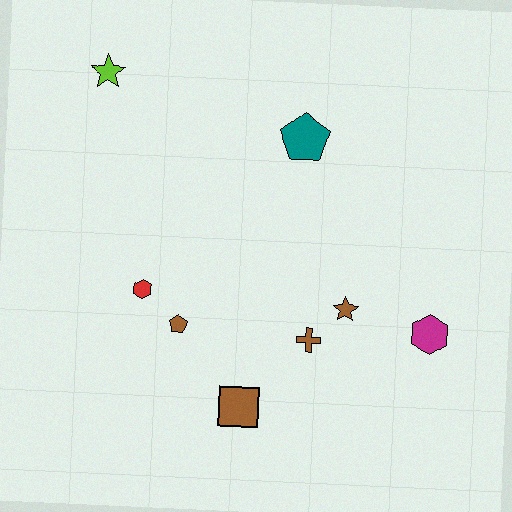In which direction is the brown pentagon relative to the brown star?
The brown pentagon is to the left of the brown star.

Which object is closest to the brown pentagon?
The red hexagon is closest to the brown pentagon.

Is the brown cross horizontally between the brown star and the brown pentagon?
Yes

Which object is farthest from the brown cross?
The lime star is farthest from the brown cross.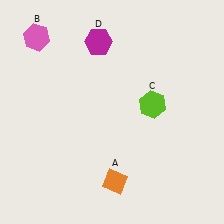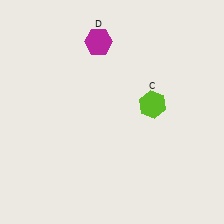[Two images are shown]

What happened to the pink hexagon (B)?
The pink hexagon (B) was removed in Image 2. It was in the top-left area of Image 1.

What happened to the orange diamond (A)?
The orange diamond (A) was removed in Image 2. It was in the bottom-right area of Image 1.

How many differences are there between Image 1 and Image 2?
There are 2 differences between the two images.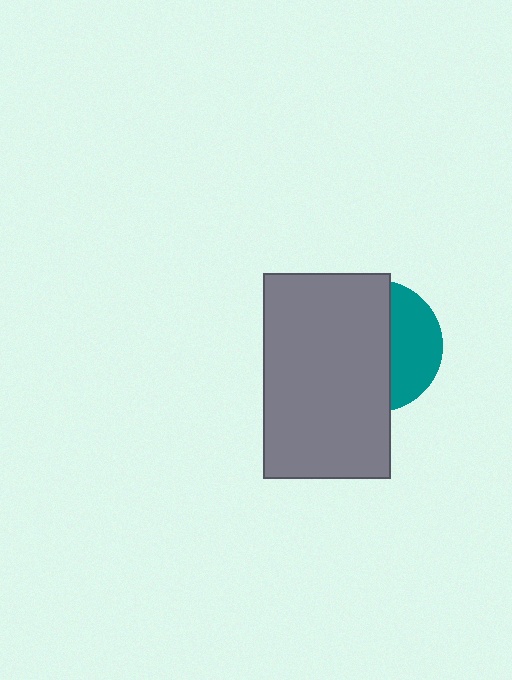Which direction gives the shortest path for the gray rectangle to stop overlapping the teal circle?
Moving left gives the shortest separation.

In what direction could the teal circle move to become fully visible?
The teal circle could move right. That would shift it out from behind the gray rectangle entirely.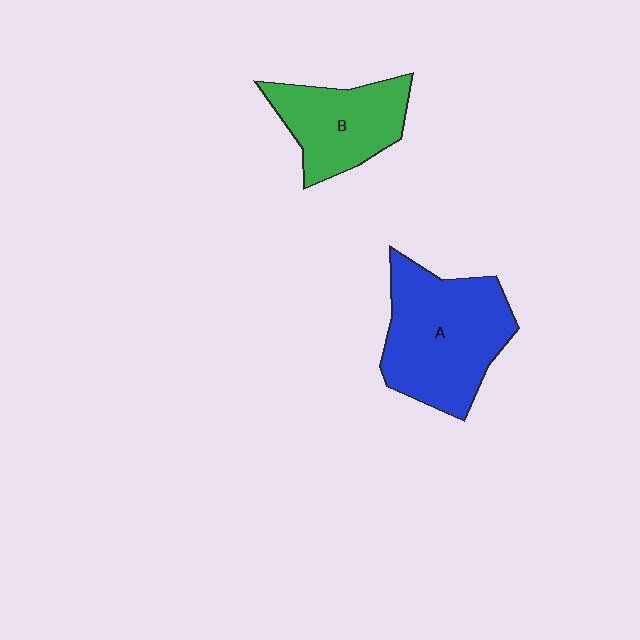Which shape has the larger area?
Shape A (blue).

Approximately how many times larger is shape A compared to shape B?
Approximately 1.5 times.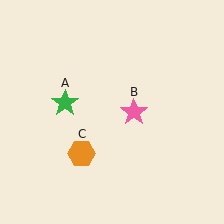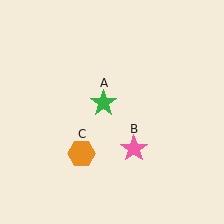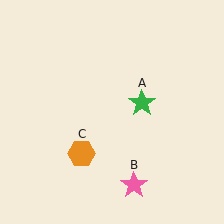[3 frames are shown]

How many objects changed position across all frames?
2 objects changed position: green star (object A), pink star (object B).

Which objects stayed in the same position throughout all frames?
Orange hexagon (object C) remained stationary.